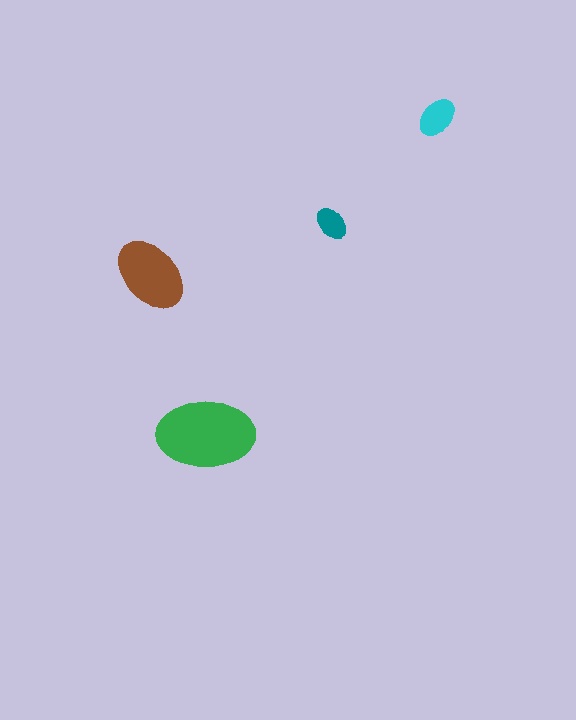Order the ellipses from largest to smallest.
the green one, the brown one, the cyan one, the teal one.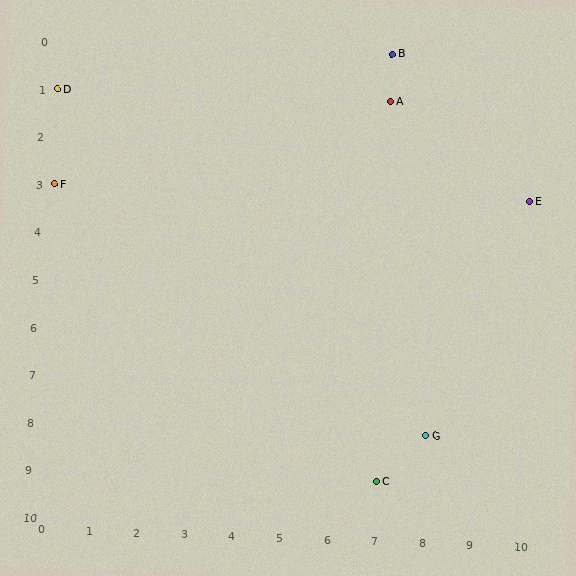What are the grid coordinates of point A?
Point A is at grid coordinates (7, 1).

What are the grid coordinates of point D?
Point D is at grid coordinates (0, 1).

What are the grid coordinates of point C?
Point C is at grid coordinates (7, 9).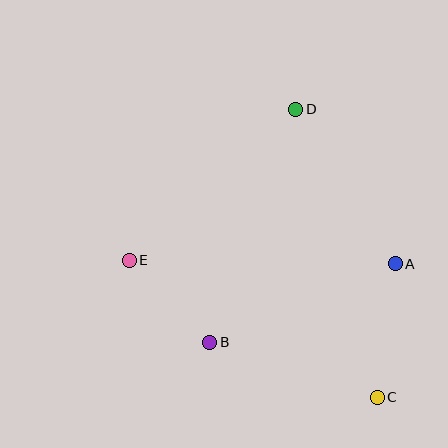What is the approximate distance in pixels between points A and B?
The distance between A and B is approximately 201 pixels.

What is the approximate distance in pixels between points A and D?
The distance between A and D is approximately 184 pixels.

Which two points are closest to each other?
Points B and E are closest to each other.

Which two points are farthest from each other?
Points C and D are farthest from each other.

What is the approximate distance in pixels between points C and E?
The distance between C and E is approximately 283 pixels.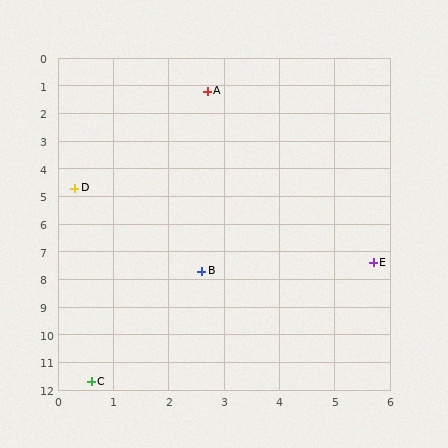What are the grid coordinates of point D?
Point D is at approximately (0.3, 4.7).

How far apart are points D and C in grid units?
Points D and C are about 7.0 grid units apart.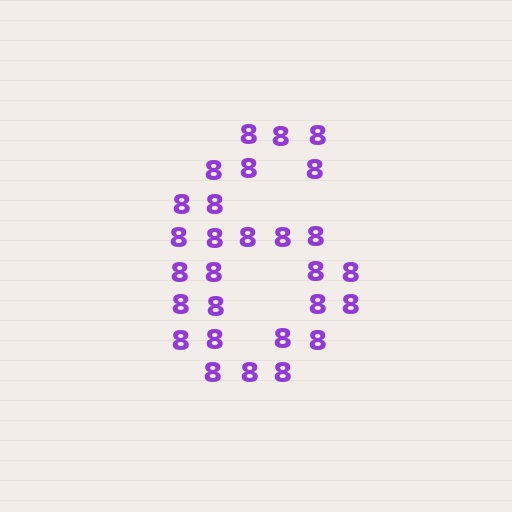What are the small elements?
The small elements are digit 8's.